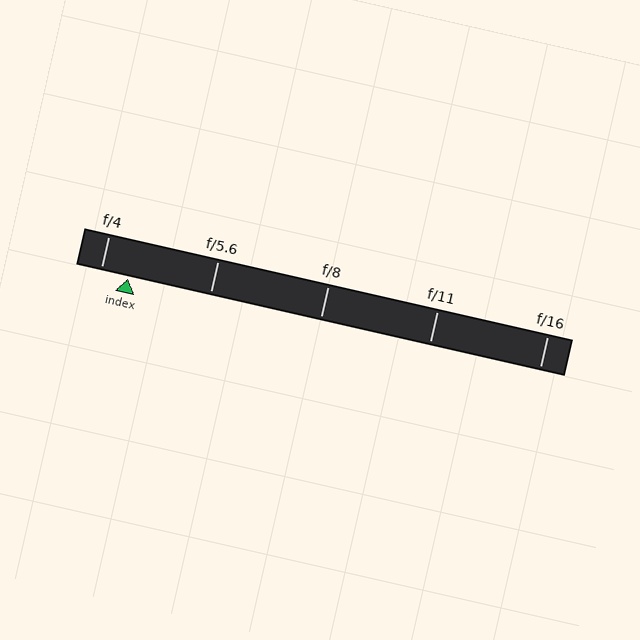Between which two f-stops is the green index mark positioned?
The index mark is between f/4 and f/5.6.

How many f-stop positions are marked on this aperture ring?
There are 5 f-stop positions marked.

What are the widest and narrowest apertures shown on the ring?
The widest aperture shown is f/4 and the narrowest is f/16.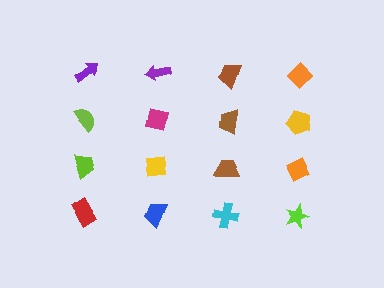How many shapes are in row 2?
4 shapes.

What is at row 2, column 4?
A yellow pentagon.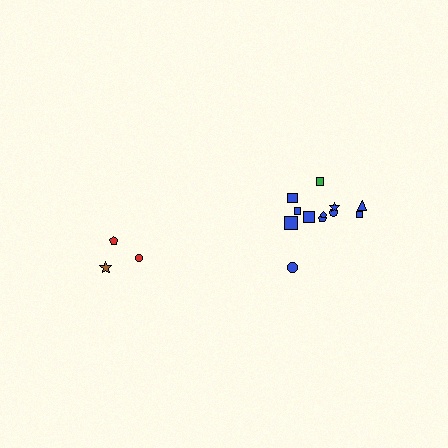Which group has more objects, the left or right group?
The right group.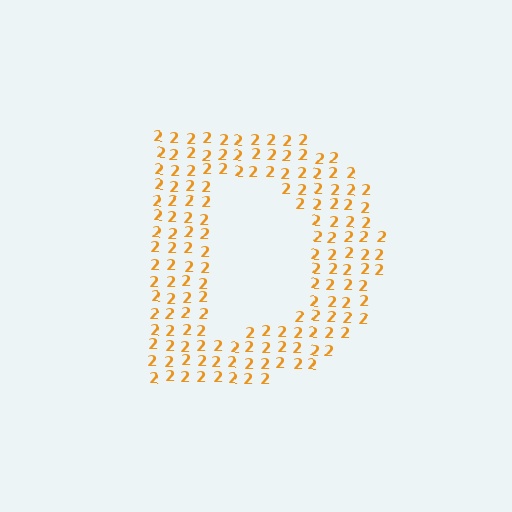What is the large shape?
The large shape is the letter D.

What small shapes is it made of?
It is made of small digit 2's.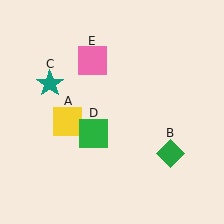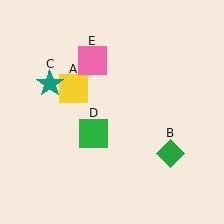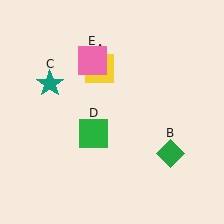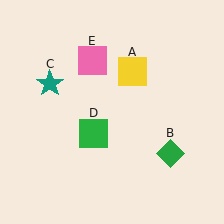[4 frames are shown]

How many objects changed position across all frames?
1 object changed position: yellow square (object A).